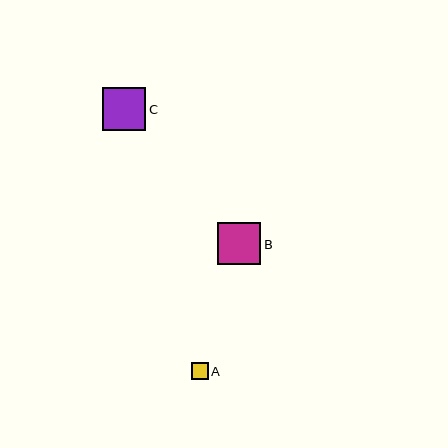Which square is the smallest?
Square A is the smallest with a size of approximately 17 pixels.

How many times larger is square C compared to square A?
Square C is approximately 2.6 times the size of square A.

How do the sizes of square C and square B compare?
Square C and square B are approximately the same size.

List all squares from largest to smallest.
From largest to smallest: C, B, A.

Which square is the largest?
Square C is the largest with a size of approximately 43 pixels.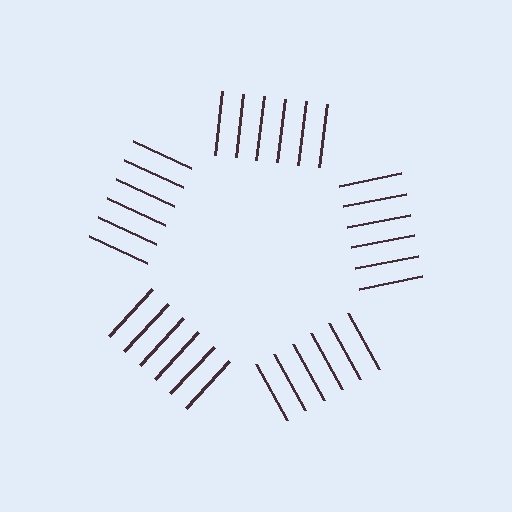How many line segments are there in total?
30 — 6 along each of the 5 edges.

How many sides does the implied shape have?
5 sides — the line-ends trace a pentagon.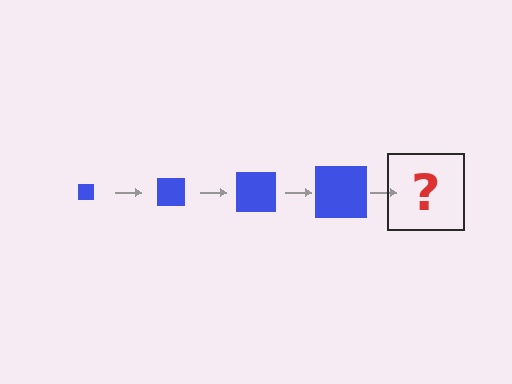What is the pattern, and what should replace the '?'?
The pattern is that the square gets progressively larger each step. The '?' should be a blue square, larger than the previous one.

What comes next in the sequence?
The next element should be a blue square, larger than the previous one.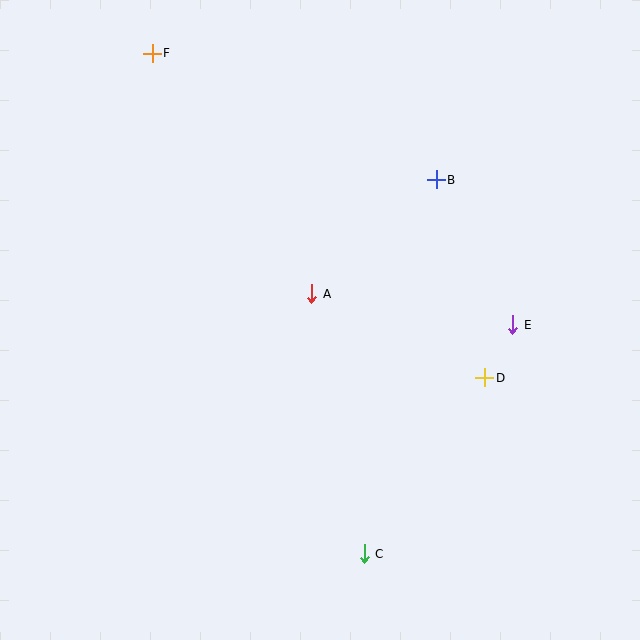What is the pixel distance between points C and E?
The distance between C and E is 273 pixels.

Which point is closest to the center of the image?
Point A at (312, 294) is closest to the center.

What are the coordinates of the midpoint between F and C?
The midpoint between F and C is at (258, 304).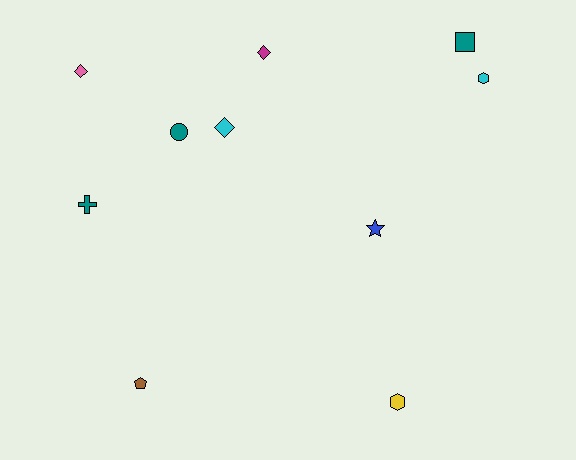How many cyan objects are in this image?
There are 2 cyan objects.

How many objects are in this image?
There are 10 objects.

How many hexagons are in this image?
There are 2 hexagons.